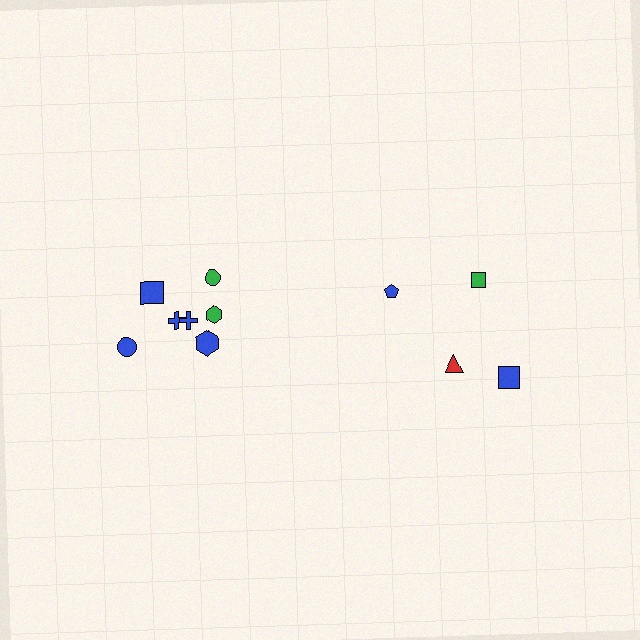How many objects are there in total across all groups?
There are 11 objects.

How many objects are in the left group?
There are 7 objects.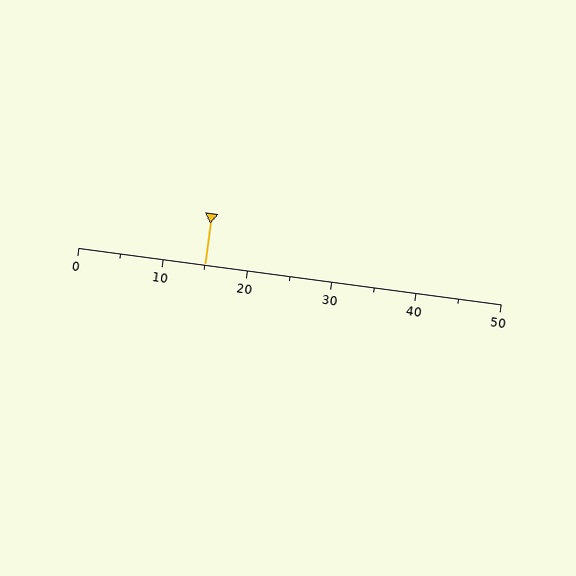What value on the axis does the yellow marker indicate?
The marker indicates approximately 15.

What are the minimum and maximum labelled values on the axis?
The axis runs from 0 to 50.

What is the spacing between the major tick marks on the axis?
The major ticks are spaced 10 apart.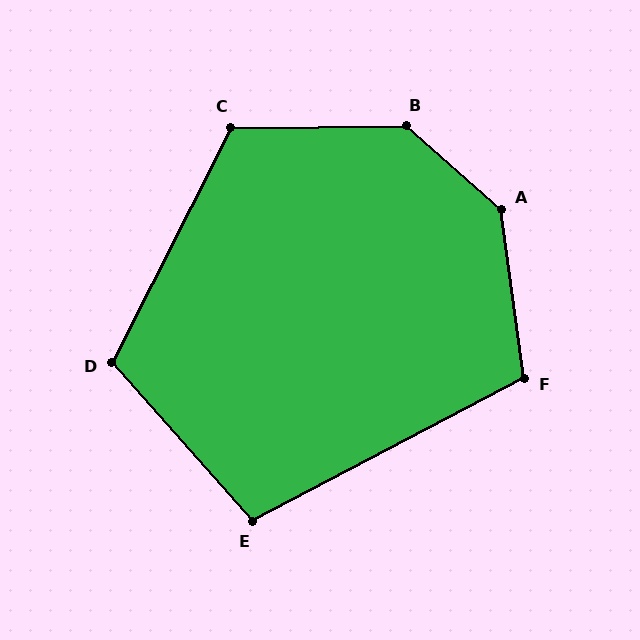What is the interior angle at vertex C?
Approximately 117 degrees (obtuse).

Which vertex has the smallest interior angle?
E, at approximately 104 degrees.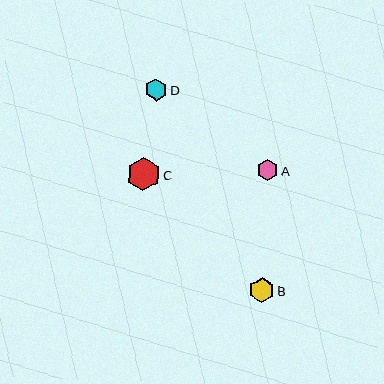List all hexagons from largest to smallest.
From largest to smallest: C, B, D, A.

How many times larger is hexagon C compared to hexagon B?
Hexagon C is approximately 1.3 times the size of hexagon B.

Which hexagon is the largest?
Hexagon C is the largest with a size of approximately 32 pixels.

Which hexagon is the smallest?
Hexagon A is the smallest with a size of approximately 20 pixels.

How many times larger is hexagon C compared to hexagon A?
Hexagon C is approximately 1.6 times the size of hexagon A.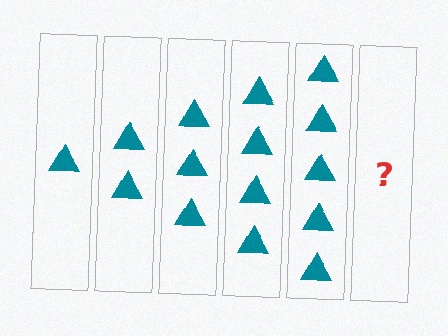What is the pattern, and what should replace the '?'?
The pattern is that each step adds one more triangle. The '?' should be 6 triangles.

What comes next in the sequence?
The next element should be 6 triangles.